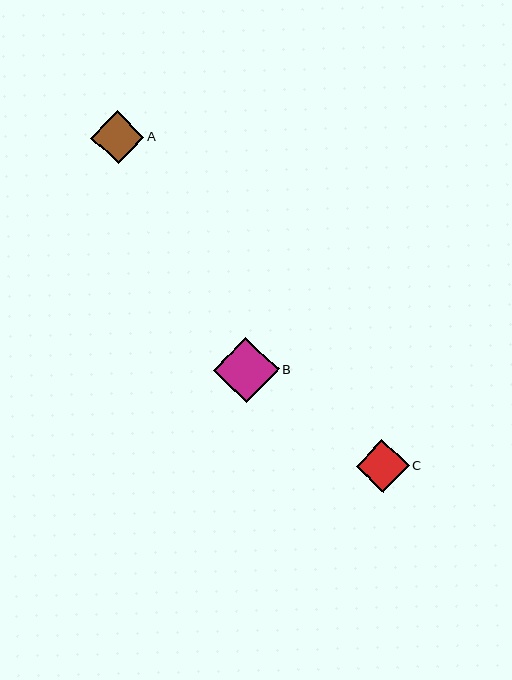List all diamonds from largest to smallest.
From largest to smallest: B, C, A.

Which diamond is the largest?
Diamond B is the largest with a size of approximately 66 pixels.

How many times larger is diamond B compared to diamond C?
Diamond B is approximately 1.2 times the size of diamond C.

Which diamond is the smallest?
Diamond A is the smallest with a size of approximately 53 pixels.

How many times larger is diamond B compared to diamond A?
Diamond B is approximately 1.2 times the size of diamond A.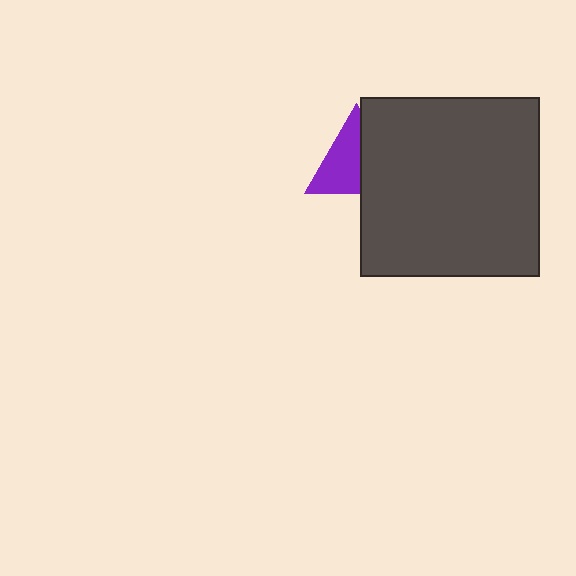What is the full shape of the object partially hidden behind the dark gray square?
The partially hidden object is a purple triangle.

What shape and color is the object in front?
The object in front is a dark gray square.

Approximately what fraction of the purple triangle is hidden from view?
Roughly 44% of the purple triangle is hidden behind the dark gray square.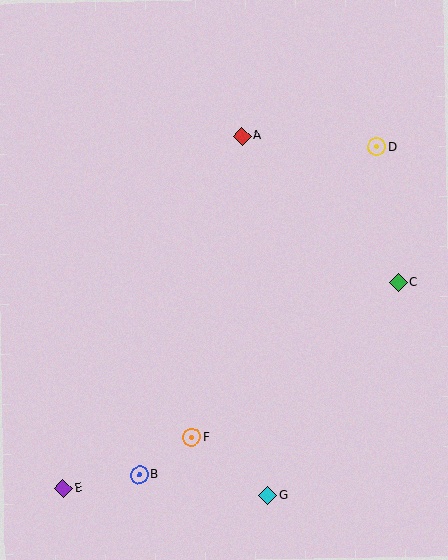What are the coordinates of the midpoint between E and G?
The midpoint between E and G is at (165, 492).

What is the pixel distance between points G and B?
The distance between G and B is 130 pixels.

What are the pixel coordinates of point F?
Point F is at (191, 437).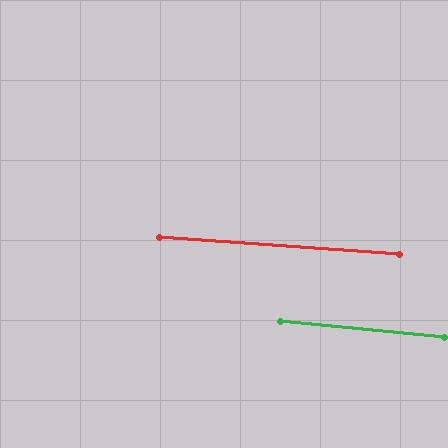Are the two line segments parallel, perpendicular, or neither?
Parallel — their directions differ by only 1.8°.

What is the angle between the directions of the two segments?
Approximately 2 degrees.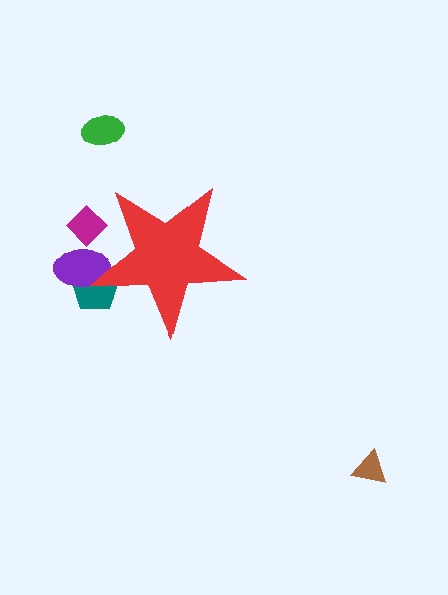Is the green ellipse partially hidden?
No, the green ellipse is fully visible.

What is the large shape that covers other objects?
A red star.